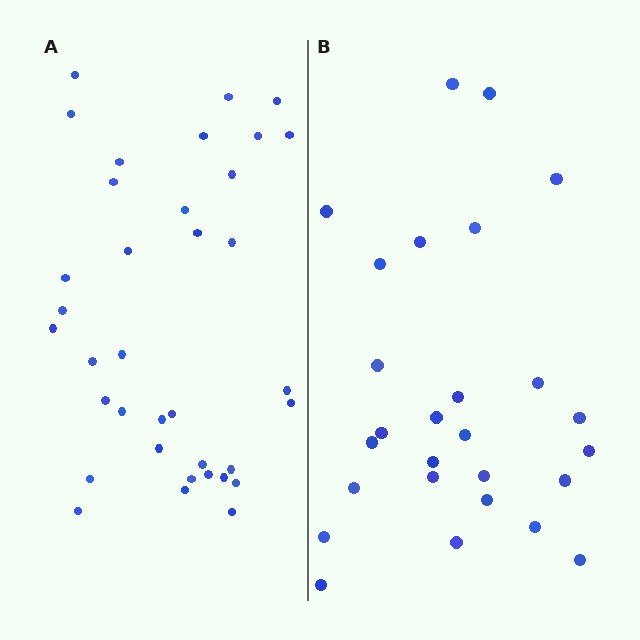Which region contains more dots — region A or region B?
Region A (the left region) has more dots.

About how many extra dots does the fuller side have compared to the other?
Region A has roughly 8 or so more dots than region B.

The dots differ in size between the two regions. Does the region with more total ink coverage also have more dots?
No. Region B has more total ink coverage because its dots are larger, but region A actually contains more individual dots. Total area can be misleading — the number of items is what matters here.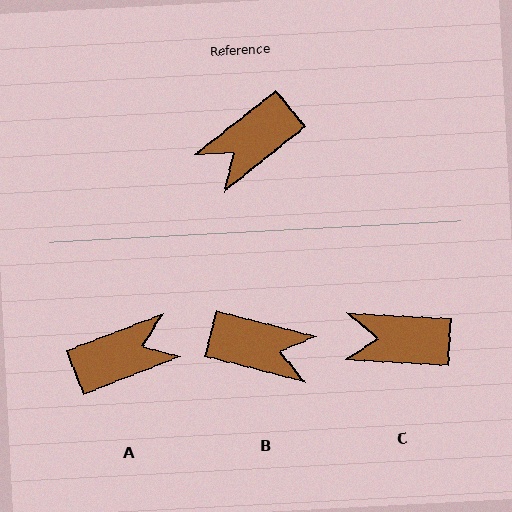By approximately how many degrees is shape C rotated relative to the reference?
Approximately 41 degrees clockwise.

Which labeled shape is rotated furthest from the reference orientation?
A, about 163 degrees away.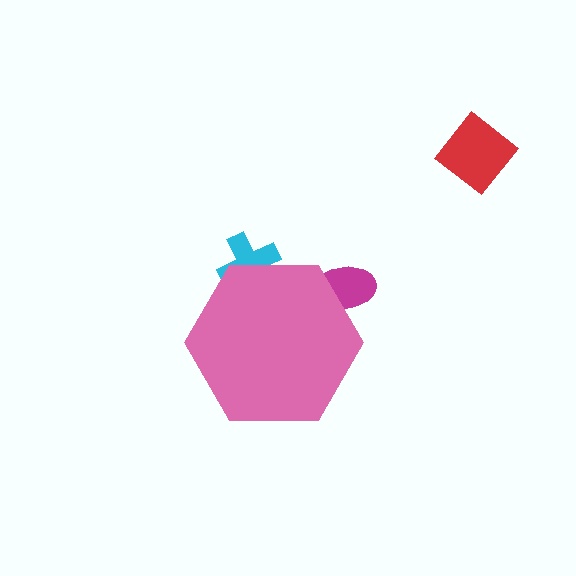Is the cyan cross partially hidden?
Yes, the cyan cross is partially hidden behind the pink hexagon.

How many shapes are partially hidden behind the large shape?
2 shapes are partially hidden.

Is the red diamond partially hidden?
No, the red diamond is fully visible.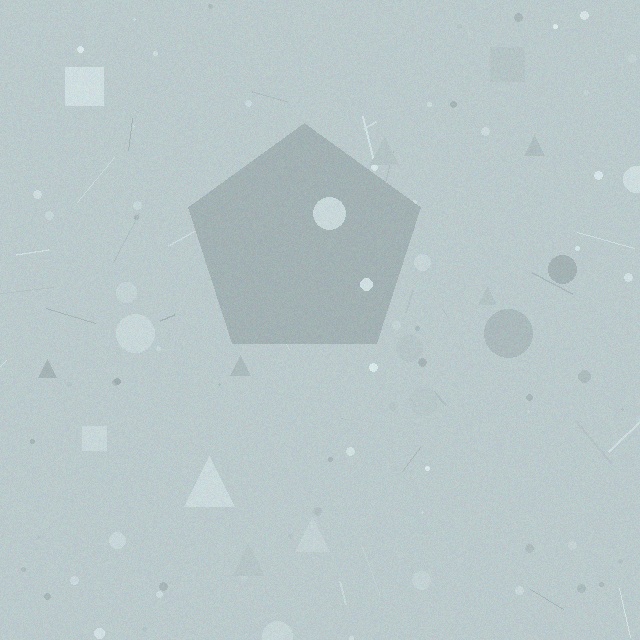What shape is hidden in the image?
A pentagon is hidden in the image.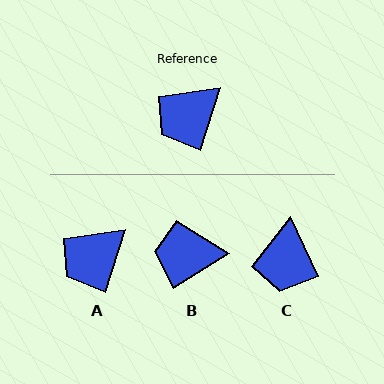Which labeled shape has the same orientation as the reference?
A.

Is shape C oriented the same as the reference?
No, it is off by about 43 degrees.